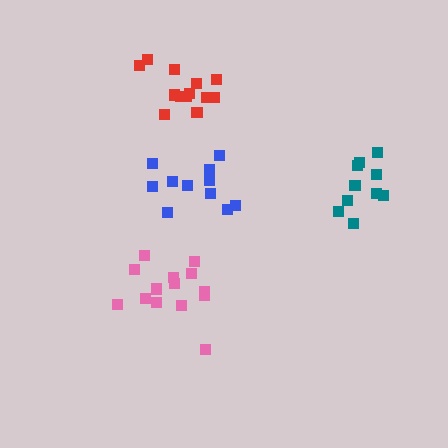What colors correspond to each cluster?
The clusters are colored: pink, blue, red, teal.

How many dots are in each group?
Group 1: 14 dots, Group 2: 12 dots, Group 3: 13 dots, Group 4: 10 dots (49 total).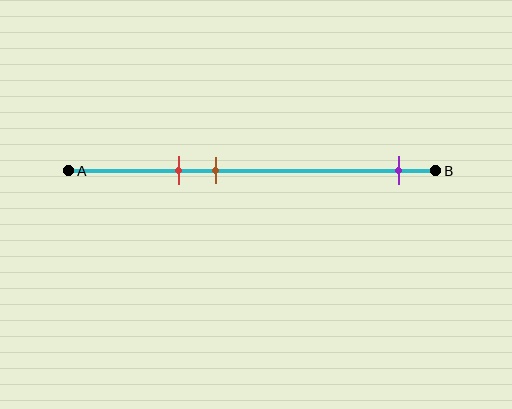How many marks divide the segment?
There are 3 marks dividing the segment.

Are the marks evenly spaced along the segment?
No, the marks are not evenly spaced.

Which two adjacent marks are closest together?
The red and brown marks are the closest adjacent pair.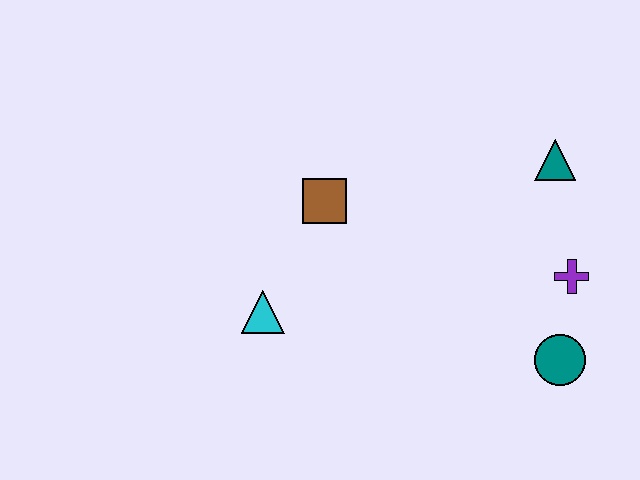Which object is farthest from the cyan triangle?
The teal triangle is farthest from the cyan triangle.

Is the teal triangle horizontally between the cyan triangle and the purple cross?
Yes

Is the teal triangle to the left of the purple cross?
Yes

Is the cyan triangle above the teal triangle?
No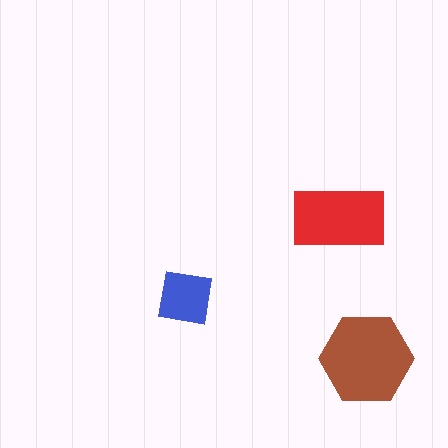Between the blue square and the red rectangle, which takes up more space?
The red rectangle.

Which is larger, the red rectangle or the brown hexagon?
The brown hexagon.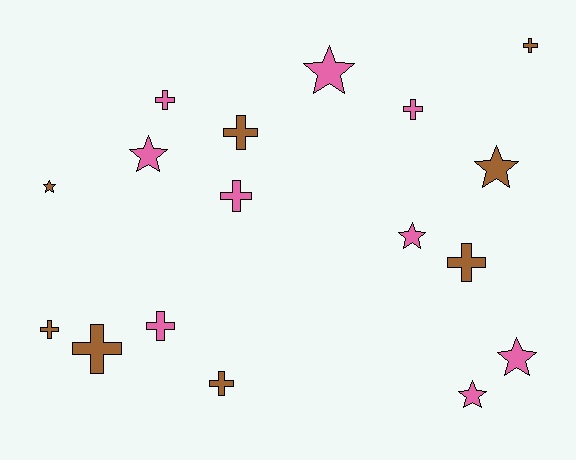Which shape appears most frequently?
Cross, with 10 objects.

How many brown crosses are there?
There are 6 brown crosses.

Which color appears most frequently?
Pink, with 9 objects.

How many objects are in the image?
There are 17 objects.